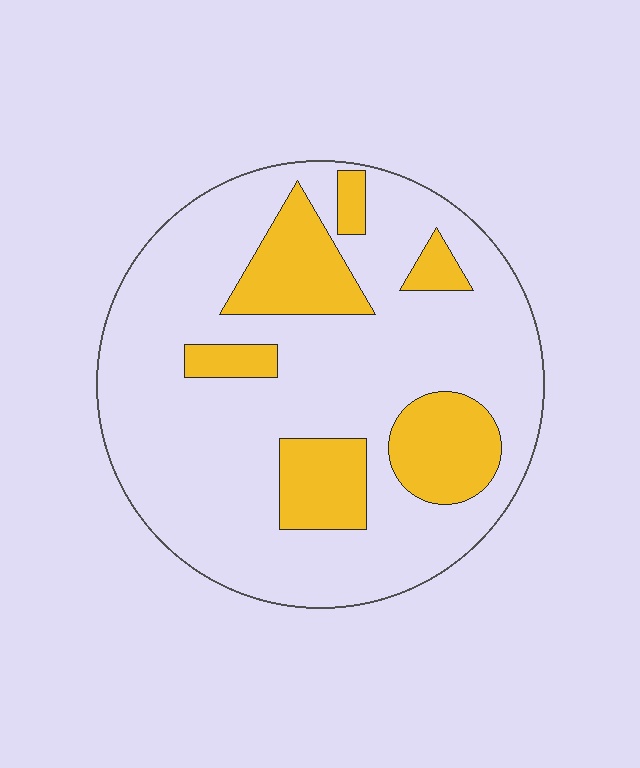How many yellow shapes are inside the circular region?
6.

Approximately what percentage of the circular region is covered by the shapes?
Approximately 25%.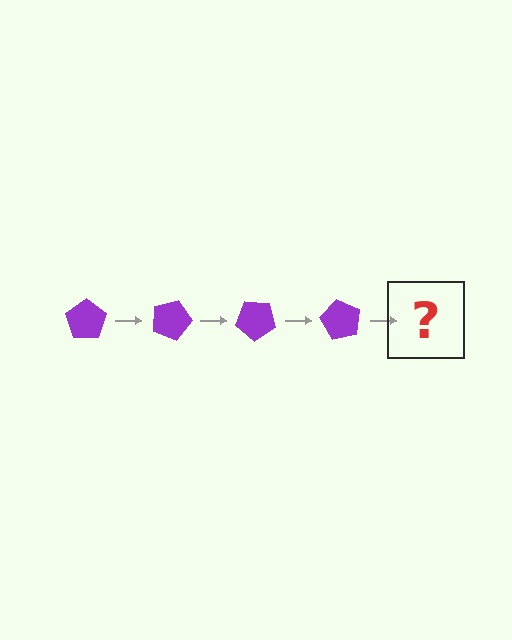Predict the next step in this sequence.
The next step is a purple pentagon rotated 80 degrees.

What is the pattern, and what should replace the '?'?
The pattern is that the pentagon rotates 20 degrees each step. The '?' should be a purple pentagon rotated 80 degrees.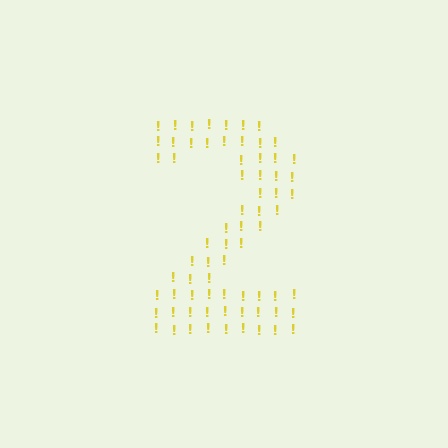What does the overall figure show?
The overall figure shows the digit 2.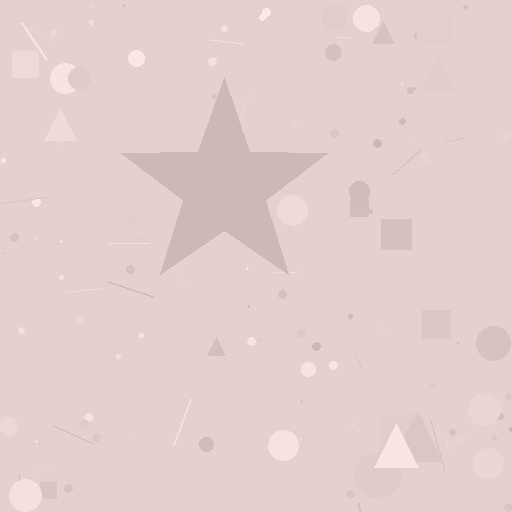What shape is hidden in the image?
A star is hidden in the image.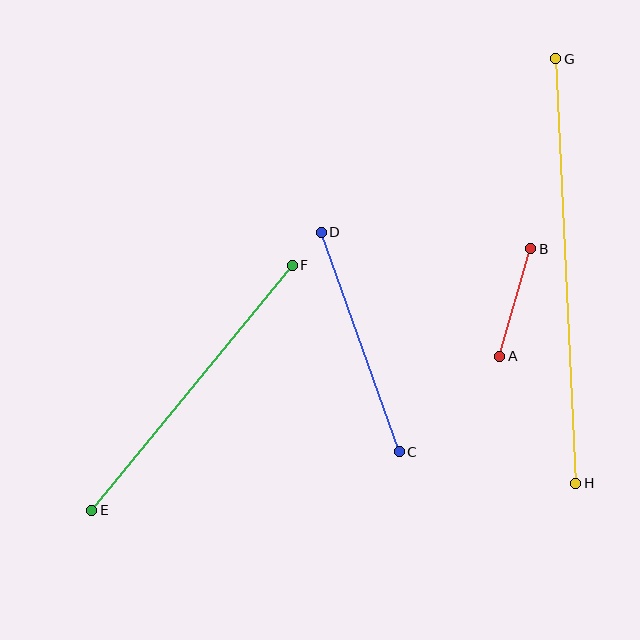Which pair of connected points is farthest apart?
Points G and H are farthest apart.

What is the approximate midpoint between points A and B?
The midpoint is at approximately (515, 303) pixels.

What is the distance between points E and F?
The distance is approximately 316 pixels.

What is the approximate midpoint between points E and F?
The midpoint is at approximately (192, 388) pixels.